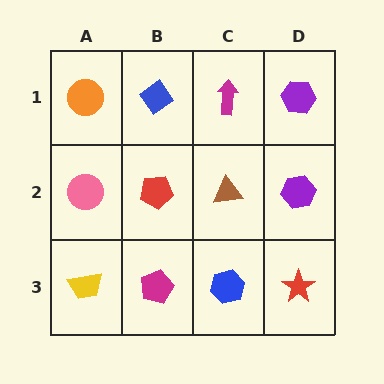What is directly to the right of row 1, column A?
A blue diamond.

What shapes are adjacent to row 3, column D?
A purple hexagon (row 2, column D), a blue hexagon (row 3, column C).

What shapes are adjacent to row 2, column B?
A blue diamond (row 1, column B), a magenta pentagon (row 3, column B), a pink circle (row 2, column A), a brown triangle (row 2, column C).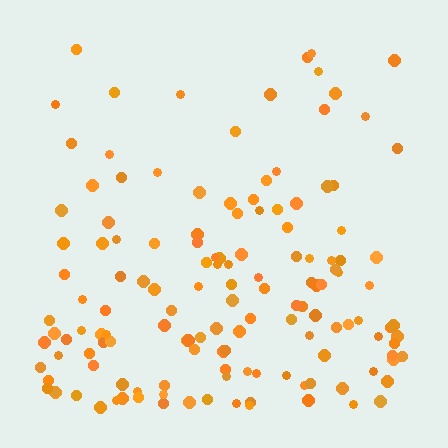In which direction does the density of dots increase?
From top to bottom, with the bottom side densest.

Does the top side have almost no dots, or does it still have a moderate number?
Still a moderate number, just noticeably fewer than the bottom.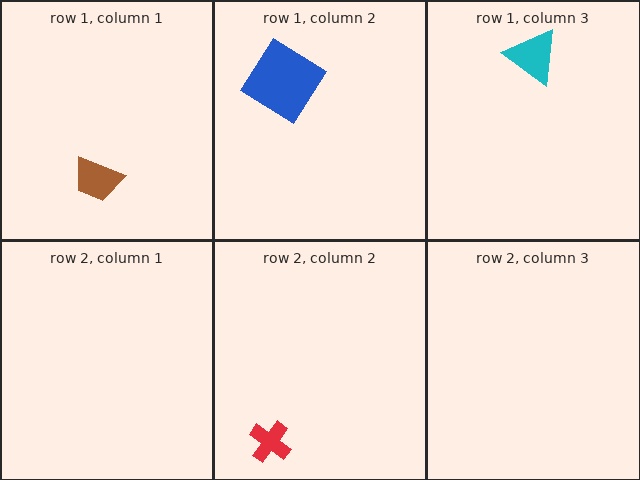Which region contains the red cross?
The row 2, column 2 region.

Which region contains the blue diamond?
The row 1, column 2 region.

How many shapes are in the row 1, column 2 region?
1.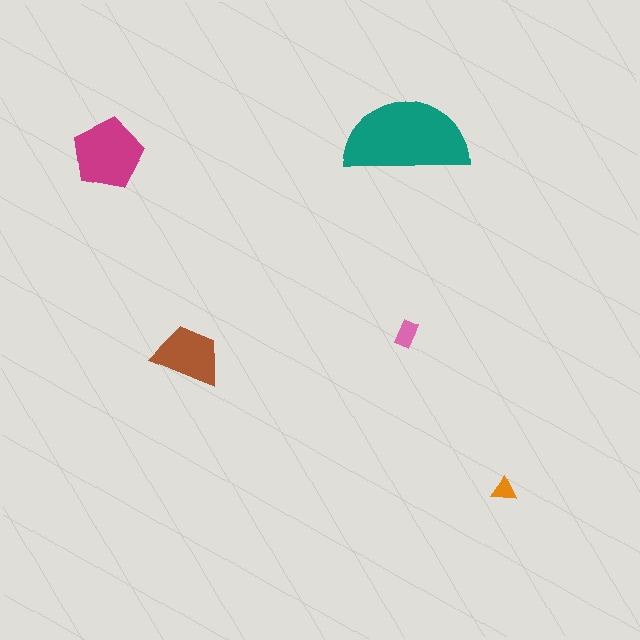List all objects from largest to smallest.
The teal semicircle, the magenta pentagon, the brown trapezoid, the pink rectangle, the orange triangle.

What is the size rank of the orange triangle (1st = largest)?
5th.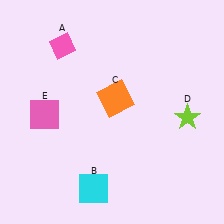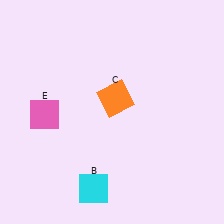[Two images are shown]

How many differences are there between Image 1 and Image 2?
There are 2 differences between the two images.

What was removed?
The pink diamond (A), the lime star (D) were removed in Image 2.